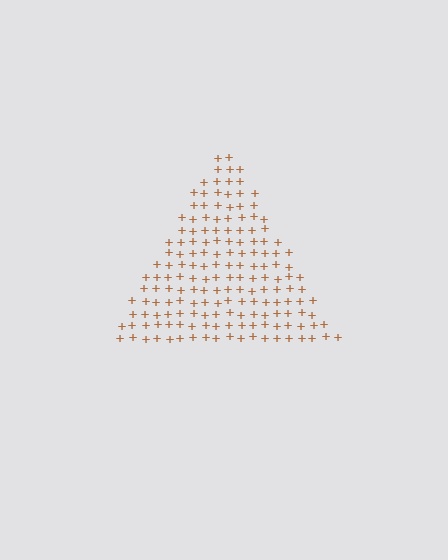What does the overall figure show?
The overall figure shows a triangle.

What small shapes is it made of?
It is made of small plus signs.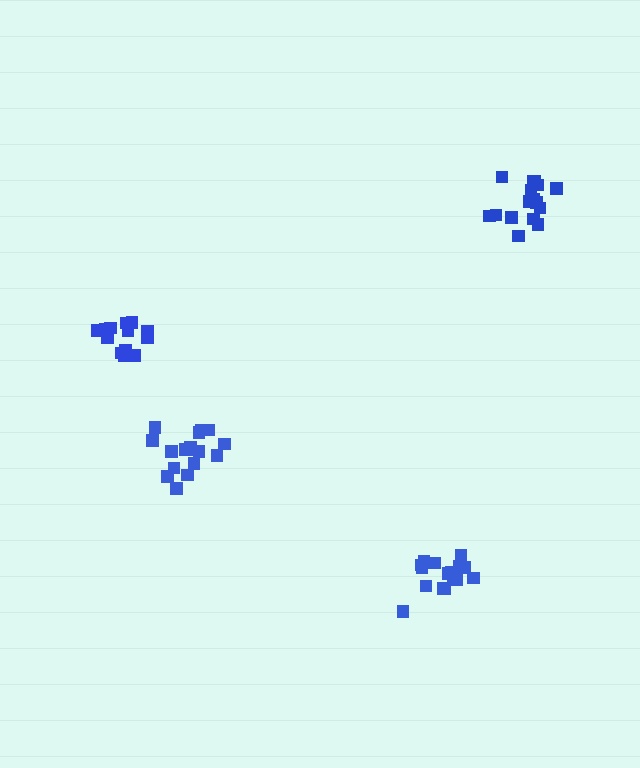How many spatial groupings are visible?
There are 4 spatial groupings.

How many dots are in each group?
Group 1: 17 dots, Group 2: 13 dots, Group 3: 17 dots, Group 4: 17 dots (64 total).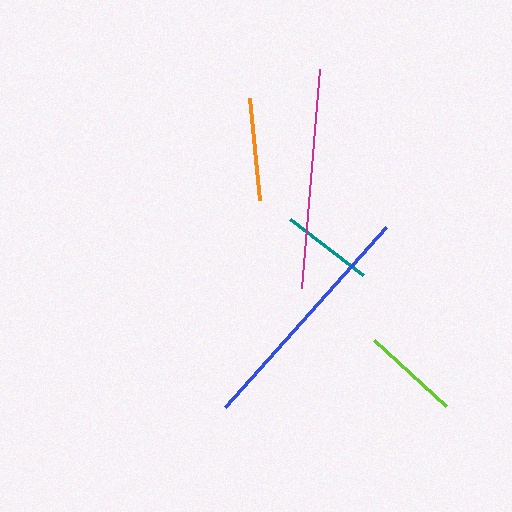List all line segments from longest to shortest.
From longest to shortest: blue, magenta, orange, lime, teal.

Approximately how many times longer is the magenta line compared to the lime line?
The magenta line is approximately 2.3 times the length of the lime line.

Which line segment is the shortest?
The teal line is the shortest at approximately 92 pixels.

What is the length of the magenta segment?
The magenta segment is approximately 220 pixels long.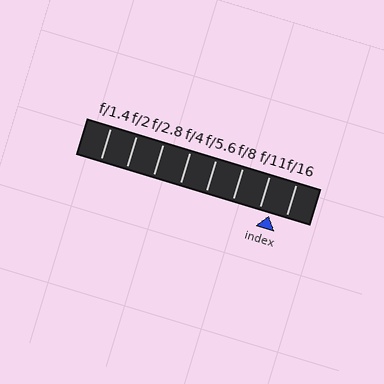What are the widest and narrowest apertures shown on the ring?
The widest aperture shown is f/1.4 and the narrowest is f/16.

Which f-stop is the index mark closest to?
The index mark is closest to f/11.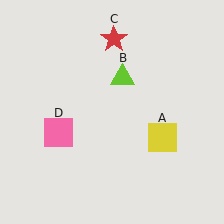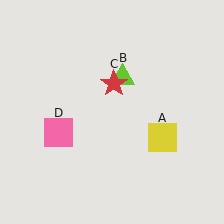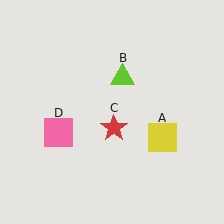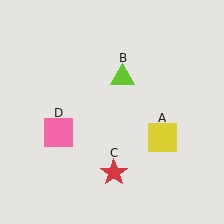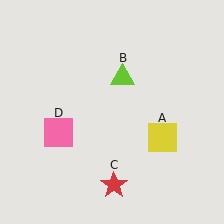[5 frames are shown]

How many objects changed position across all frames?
1 object changed position: red star (object C).